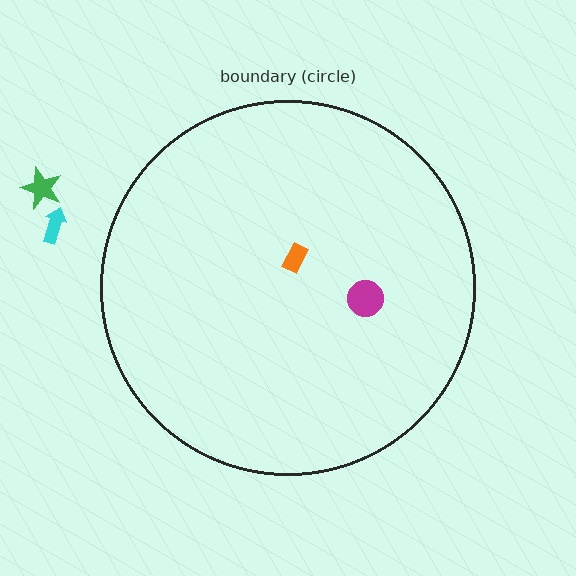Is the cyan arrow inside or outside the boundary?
Outside.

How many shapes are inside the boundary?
2 inside, 2 outside.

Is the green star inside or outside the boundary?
Outside.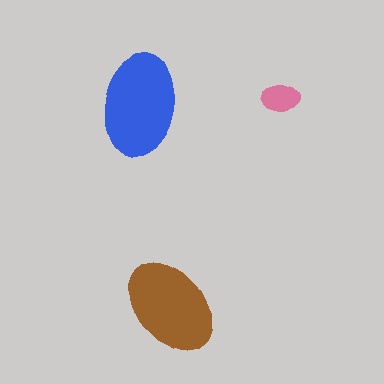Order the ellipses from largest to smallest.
the blue one, the brown one, the pink one.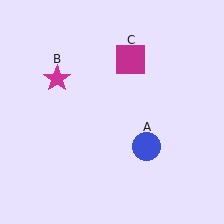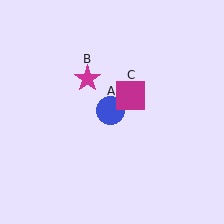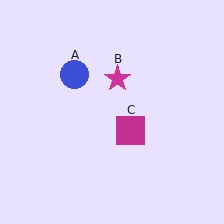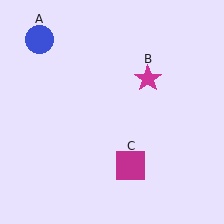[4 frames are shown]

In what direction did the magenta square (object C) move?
The magenta square (object C) moved down.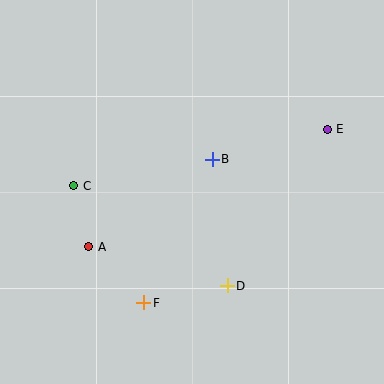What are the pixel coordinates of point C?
Point C is at (74, 186).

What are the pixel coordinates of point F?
Point F is at (144, 303).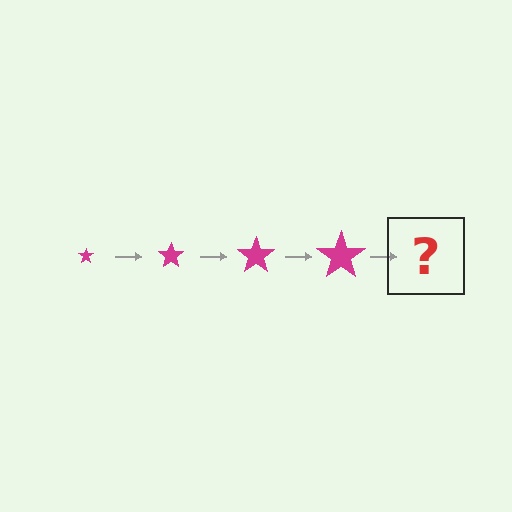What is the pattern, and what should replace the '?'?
The pattern is that the star gets progressively larger each step. The '?' should be a magenta star, larger than the previous one.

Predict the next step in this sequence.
The next step is a magenta star, larger than the previous one.